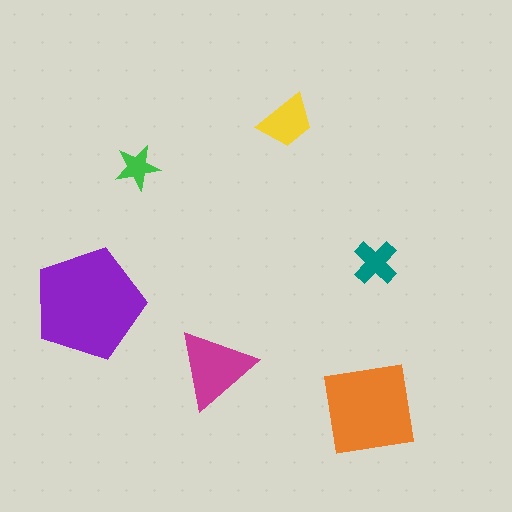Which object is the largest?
The purple pentagon.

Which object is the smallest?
The green star.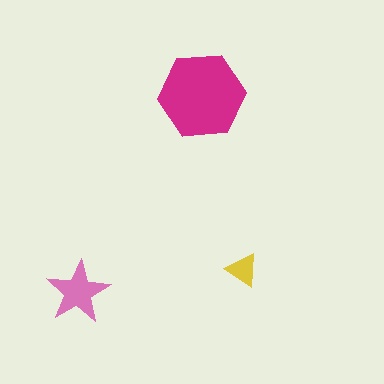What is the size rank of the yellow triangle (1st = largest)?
3rd.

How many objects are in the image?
There are 3 objects in the image.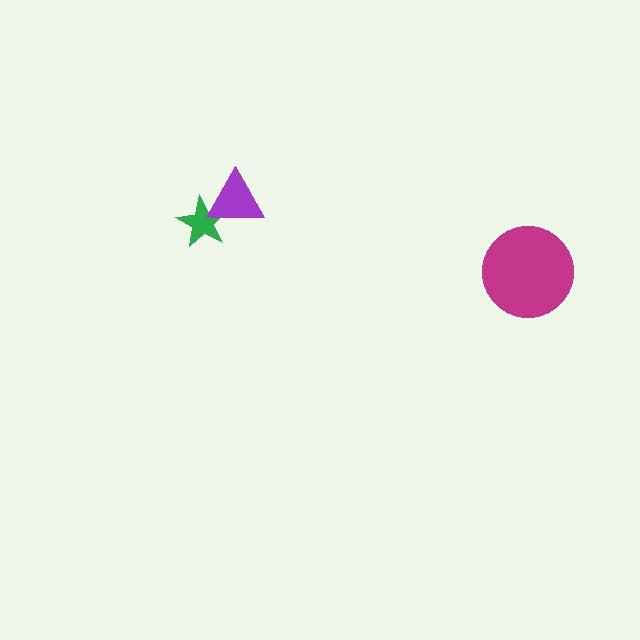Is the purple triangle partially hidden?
No, no other shape covers it.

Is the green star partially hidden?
Yes, it is partially covered by another shape.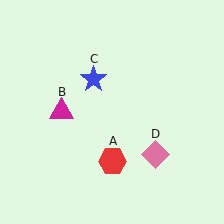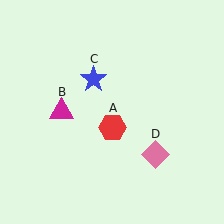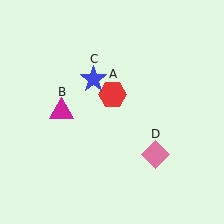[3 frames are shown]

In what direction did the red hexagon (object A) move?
The red hexagon (object A) moved up.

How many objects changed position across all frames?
1 object changed position: red hexagon (object A).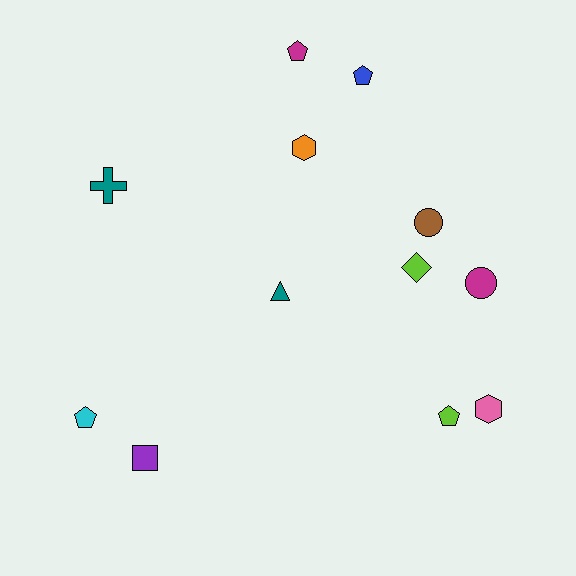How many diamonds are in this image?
There is 1 diamond.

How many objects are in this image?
There are 12 objects.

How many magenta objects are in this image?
There are 2 magenta objects.